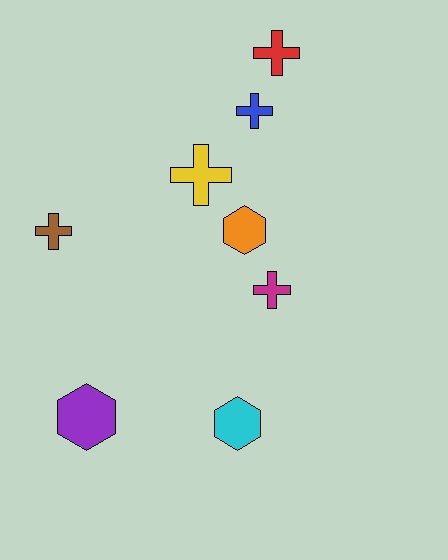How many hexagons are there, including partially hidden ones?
There are 3 hexagons.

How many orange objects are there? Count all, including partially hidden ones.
There is 1 orange object.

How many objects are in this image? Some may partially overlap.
There are 8 objects.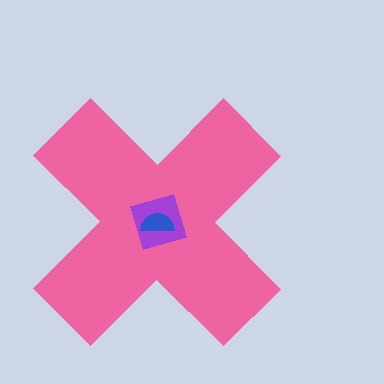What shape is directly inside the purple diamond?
The blue semicircle.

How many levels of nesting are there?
3.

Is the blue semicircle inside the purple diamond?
Yes.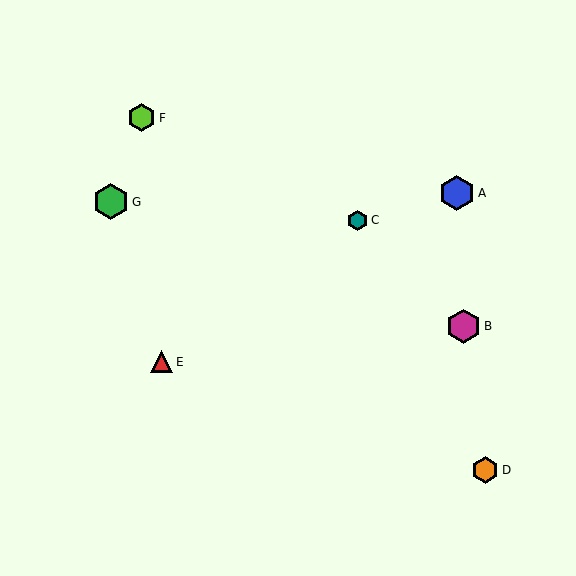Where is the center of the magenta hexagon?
The center of the magenta hexagon is at (464, 326).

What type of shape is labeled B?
Shape B is a magenta hexagon.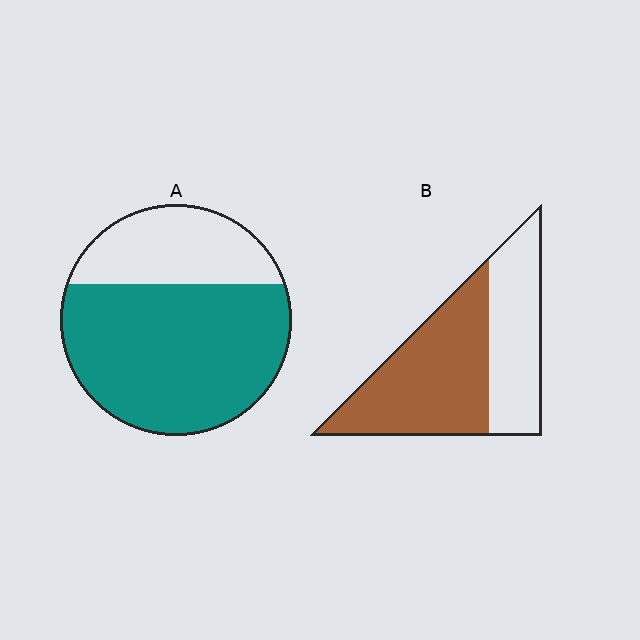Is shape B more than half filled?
Yes.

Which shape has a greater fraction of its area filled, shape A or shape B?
Shape A.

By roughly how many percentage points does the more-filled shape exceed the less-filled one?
By roughly 10 percentage points (A over B).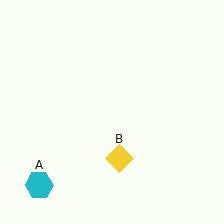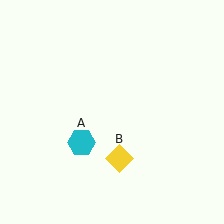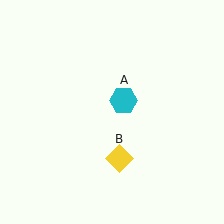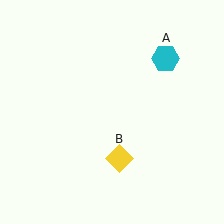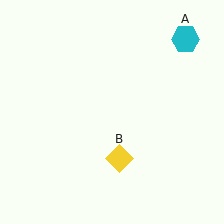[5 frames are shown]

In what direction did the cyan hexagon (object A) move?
The cyan hexagon (object A) moved up and to the right.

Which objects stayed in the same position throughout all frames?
Yellow diamond (object B) remained stationary.